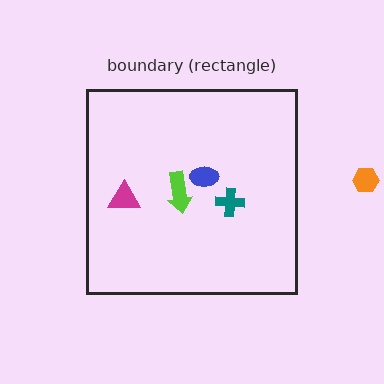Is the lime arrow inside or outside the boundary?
Inside.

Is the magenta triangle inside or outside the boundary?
Inside.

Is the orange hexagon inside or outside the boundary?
Outside.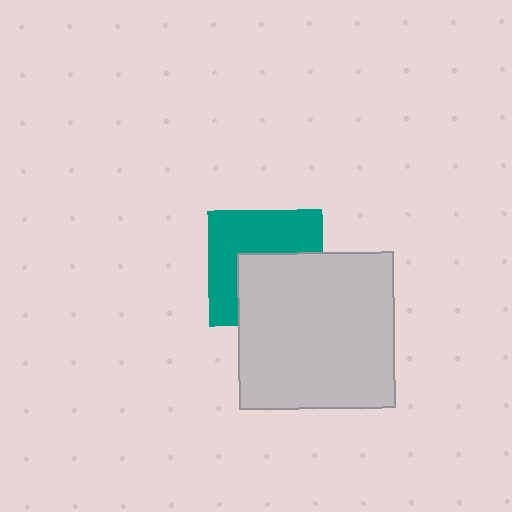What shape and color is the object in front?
The object in front is a light gray square.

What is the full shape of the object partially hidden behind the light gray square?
The partially hidden object is a teal square.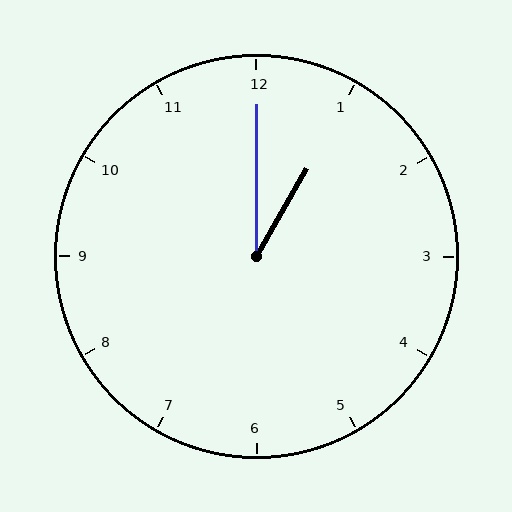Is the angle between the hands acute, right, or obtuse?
It is acute.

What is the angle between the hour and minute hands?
Approximately 30 degrees.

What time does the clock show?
1:00.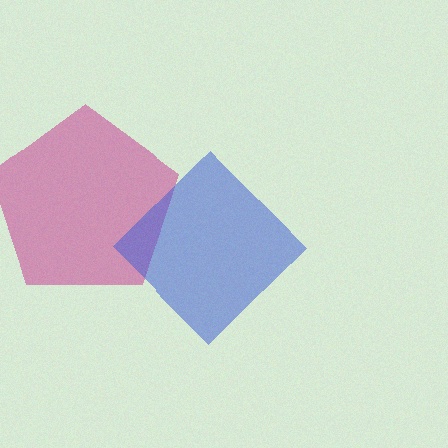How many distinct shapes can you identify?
There are 2 distinct shapes: a magenta pentagon, a blue diamond.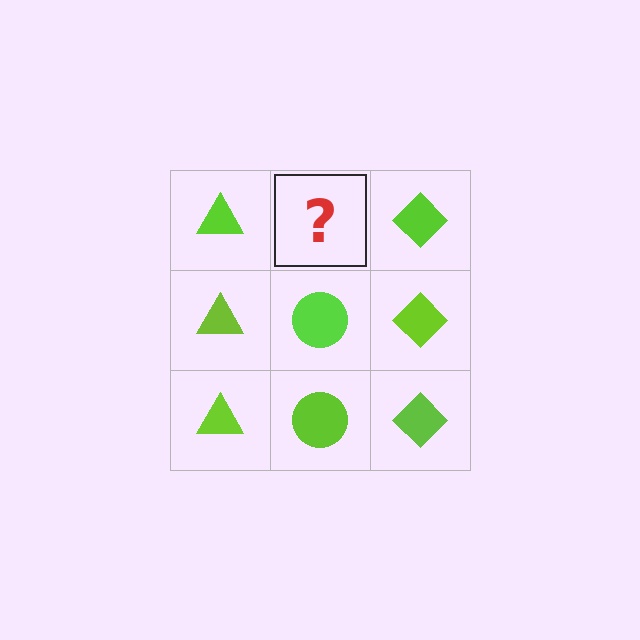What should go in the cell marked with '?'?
The missing cell should contain a lime circle.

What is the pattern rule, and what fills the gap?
The rule is that each column has a consistent shape. The gap should be filled with a lime circle.